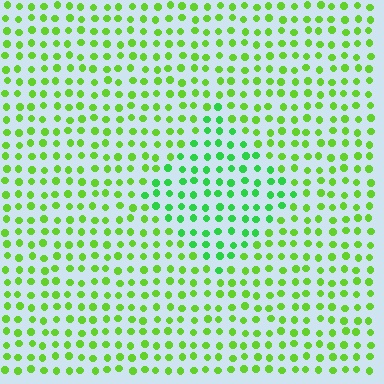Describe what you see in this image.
The image is filled with small lime elements in a uniform arrangement. A diamond-shaped region is visible where the elements are tinted to a slightly different hue, forming a subtle color boundary.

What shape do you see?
I see a diamond.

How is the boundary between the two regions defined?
The boundary is defined purely by a slight shift in hue (about 28 degrees). Spacing, size, and orientation are identical on both sides.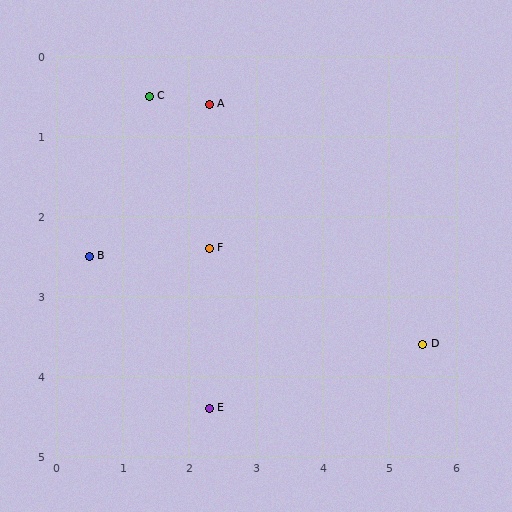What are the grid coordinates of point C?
Point C is at approximately (1.4, 0.5).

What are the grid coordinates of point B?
Point B is at approximately (0.5, 2.5).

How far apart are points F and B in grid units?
Points F and B are about 1.8 grid units apart.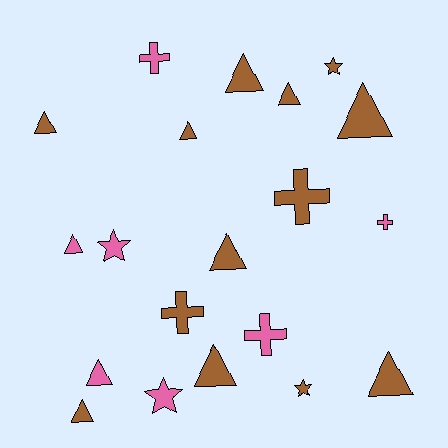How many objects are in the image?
There are 20 objects.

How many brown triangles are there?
There are 9 brown triangles.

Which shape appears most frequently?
Triangle, with 11 objects.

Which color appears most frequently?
Brown, with 13 objects.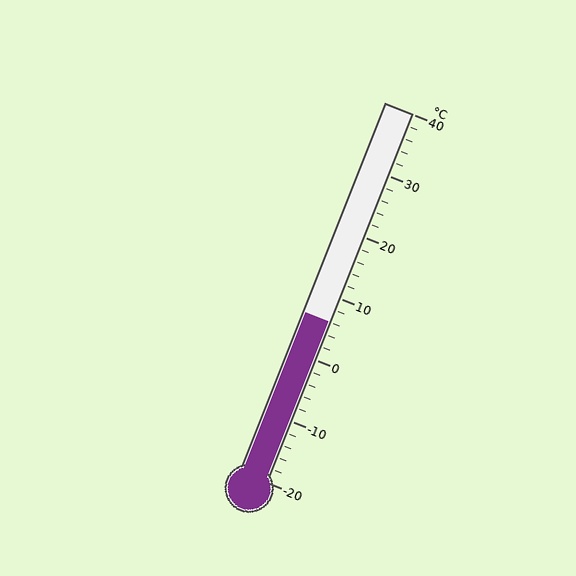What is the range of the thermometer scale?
The thermometer scale ranges from -20°C to 40°C.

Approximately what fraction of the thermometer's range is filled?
The thermometer is filled to approximately 45% of its range.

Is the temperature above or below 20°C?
The temperature is below 20°C.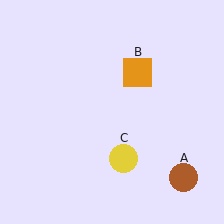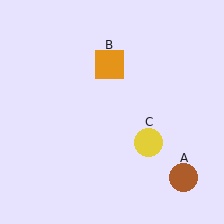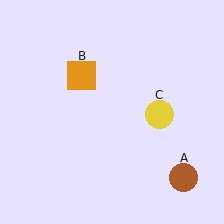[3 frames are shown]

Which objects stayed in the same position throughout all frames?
Brown circle (object A) remained stationary.